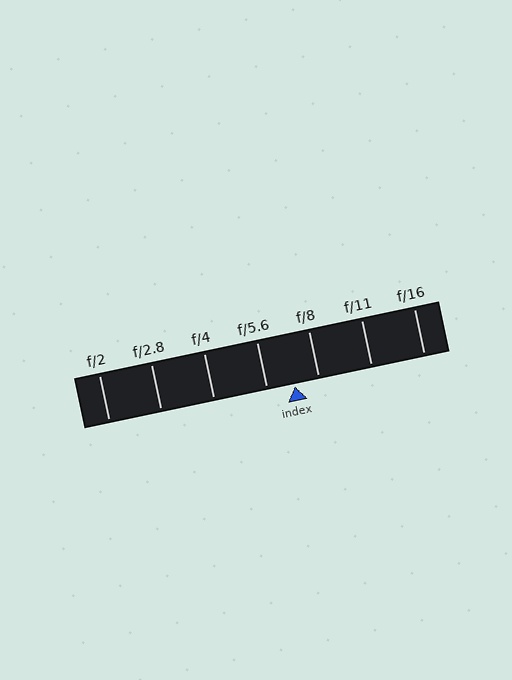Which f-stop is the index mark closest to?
The index mark is closest to f/8.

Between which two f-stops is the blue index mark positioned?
The index mark is between f/5.6 and f/8.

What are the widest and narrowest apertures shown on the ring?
The widest aperture shown is f/2 and the narrowest is f/16.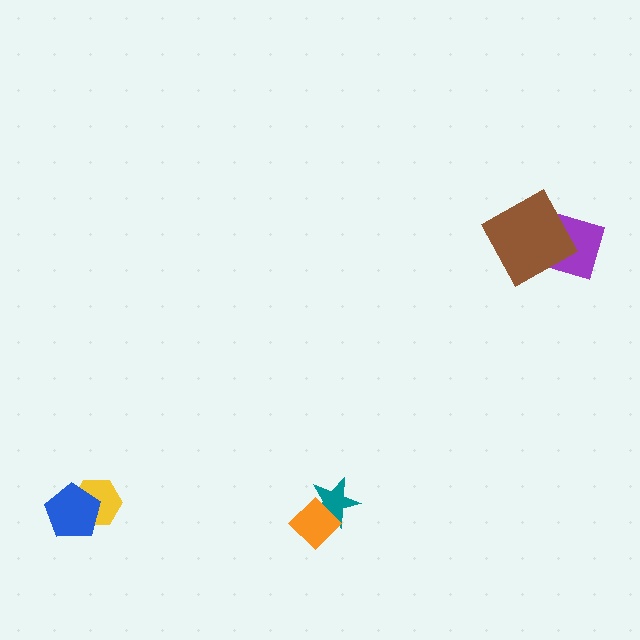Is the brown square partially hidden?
No, no other shape covers it.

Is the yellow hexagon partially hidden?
Yes, it is partially covered by another shape.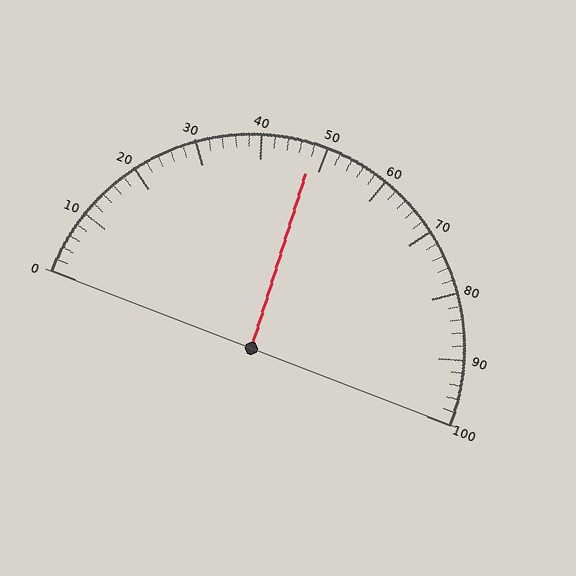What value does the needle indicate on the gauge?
The needle indicates approximately 48.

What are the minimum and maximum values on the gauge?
The gauge ranges from 0 to 100.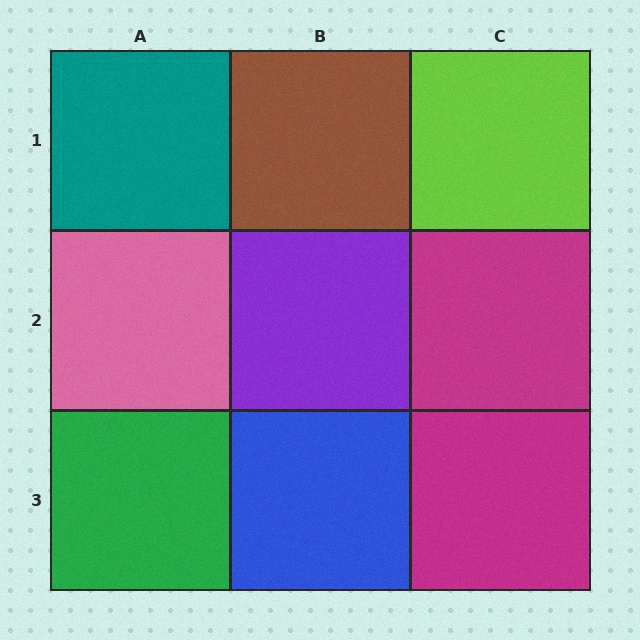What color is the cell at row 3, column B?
Blue.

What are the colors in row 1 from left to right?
Teal, brown, lime.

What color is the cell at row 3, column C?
Magenta.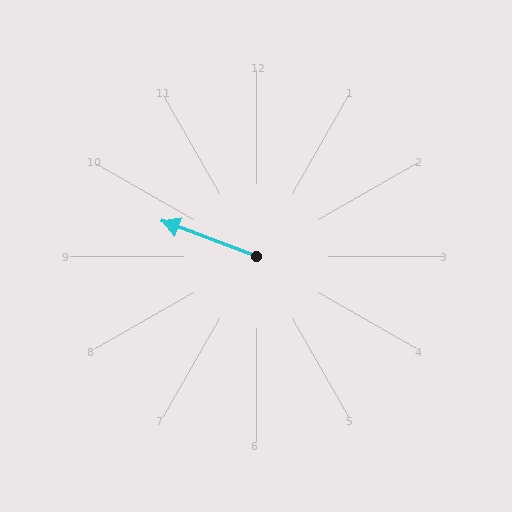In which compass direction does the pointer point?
West.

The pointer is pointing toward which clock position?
Roughly 10 o'clock.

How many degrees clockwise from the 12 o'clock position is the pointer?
Approximately 290 degrees.